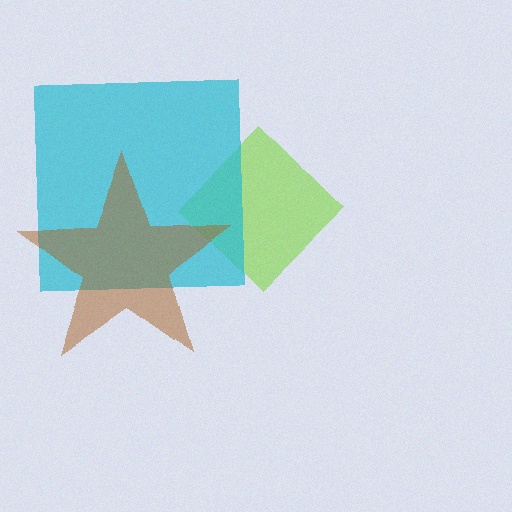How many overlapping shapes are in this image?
There are 3 overlapping shapes in the image.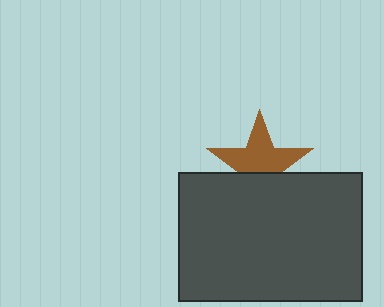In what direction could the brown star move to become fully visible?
The brown star could move up. That would shift it out from behind the dark gray rectangle entirely.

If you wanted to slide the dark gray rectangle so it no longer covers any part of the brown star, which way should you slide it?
Slide it down — that is the most direct way to separate the two shapes.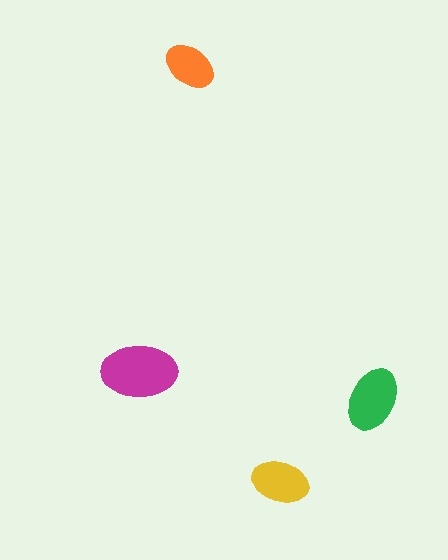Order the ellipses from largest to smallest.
the magenta one, the green one, the yellow one, the orange one.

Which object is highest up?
The orange ellipse is topmost.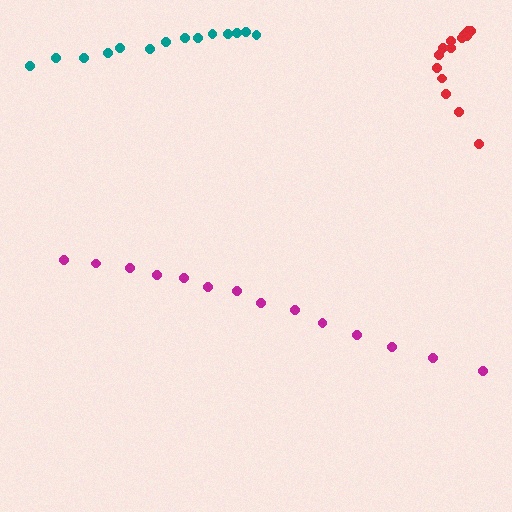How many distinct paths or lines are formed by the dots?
There are 3 distinct paths.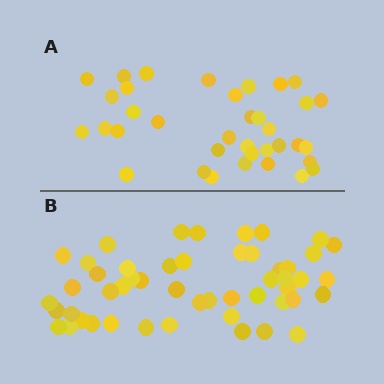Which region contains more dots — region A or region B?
Region B (the bottom region) has more dots.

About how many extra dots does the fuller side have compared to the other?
Region B has approximately 15 more dots than region A.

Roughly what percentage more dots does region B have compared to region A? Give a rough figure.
About 40% more.